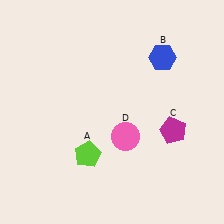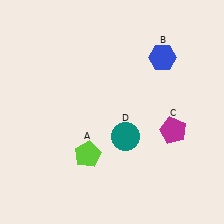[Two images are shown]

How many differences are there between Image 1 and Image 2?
There is 1 difference between the two images.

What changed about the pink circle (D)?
In Image 1, D is pink. In Image 2, it changed to teal.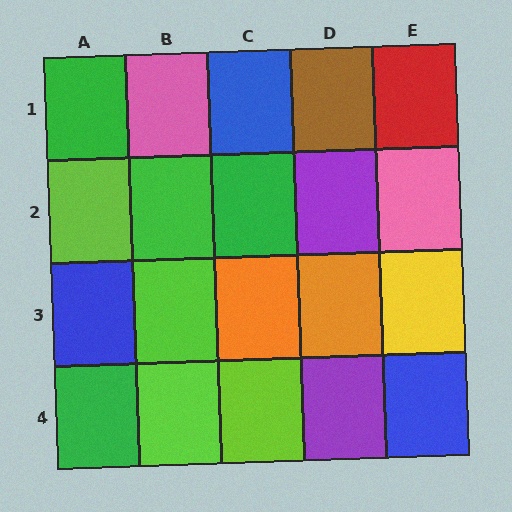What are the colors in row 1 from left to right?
Green, pink, blue, brown, red.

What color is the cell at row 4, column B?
Lime.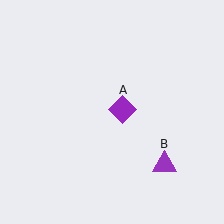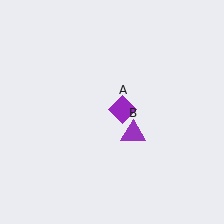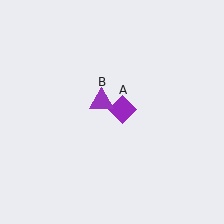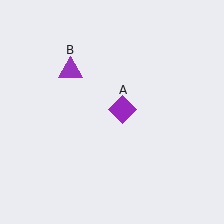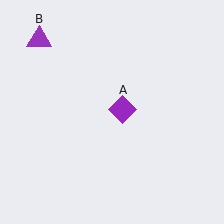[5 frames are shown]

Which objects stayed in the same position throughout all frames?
Purple diamond (object A) remained stationary.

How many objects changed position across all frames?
1 object changed position: purple triangle (object B).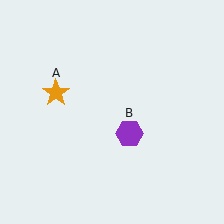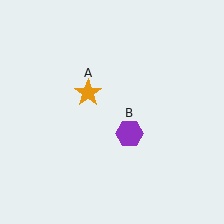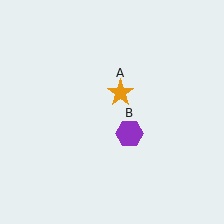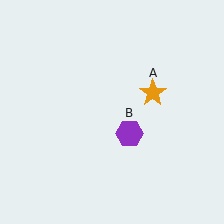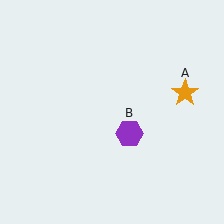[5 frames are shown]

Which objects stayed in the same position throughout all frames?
Purple hexagon (object B) remained stationary.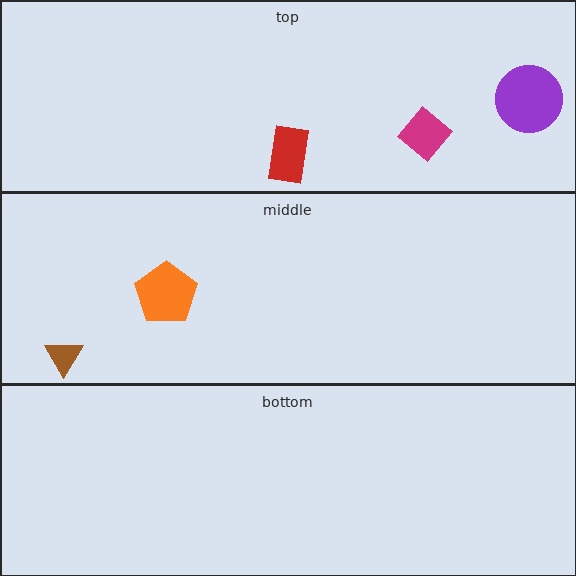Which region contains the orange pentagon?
The middle region.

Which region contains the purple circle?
The top region.